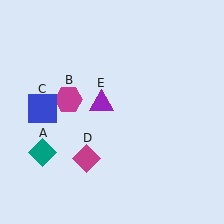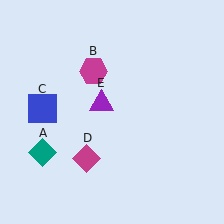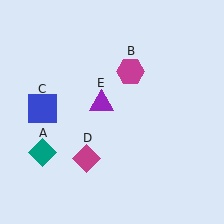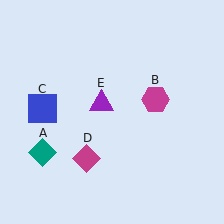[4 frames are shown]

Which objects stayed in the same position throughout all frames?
Teal diamond (object A) and blue square (object C) and magenta diamond (object D) and purple triangle (object E) remained stationary.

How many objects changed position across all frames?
1 object changed position: magenta hexagon (object B).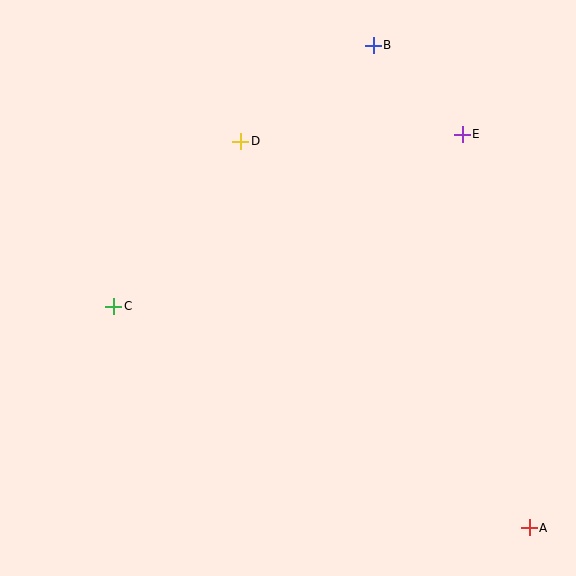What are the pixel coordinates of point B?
Point B is at (373, 45).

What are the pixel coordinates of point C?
Point C is at (114, 306).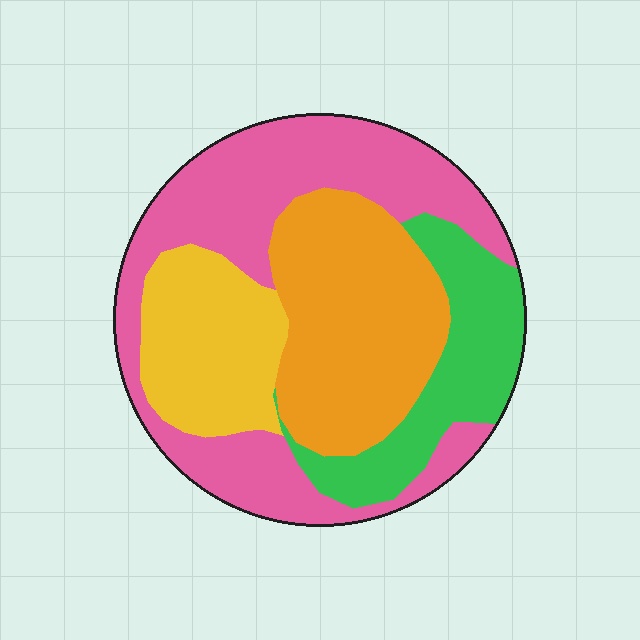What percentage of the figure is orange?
Orange covers around 25% of the figure.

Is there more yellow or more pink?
Pink.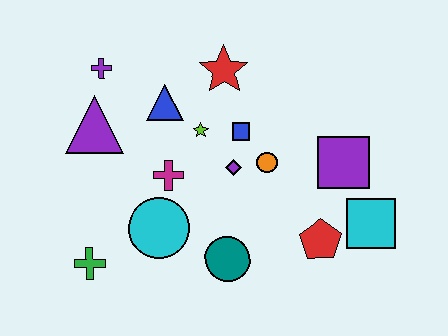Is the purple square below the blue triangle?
Yes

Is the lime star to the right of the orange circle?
No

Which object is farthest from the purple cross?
The cyan square is farthest from the purple cross.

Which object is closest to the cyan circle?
The magenta cross is closest to the cyan circle.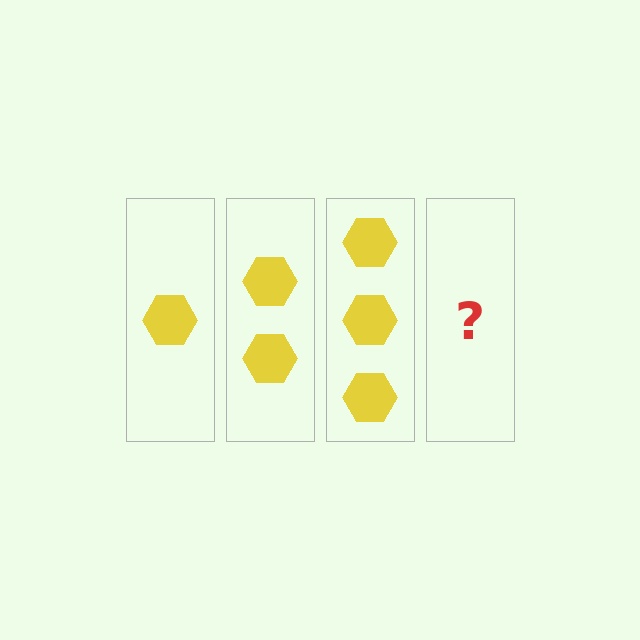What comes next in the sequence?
The next element should be 4 hexagons.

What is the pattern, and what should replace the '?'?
The pattern is that each step adds one more hexagon. The '?' should be 4 hexagons.